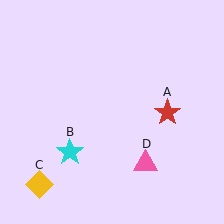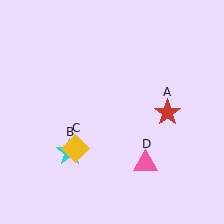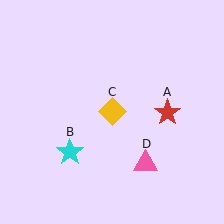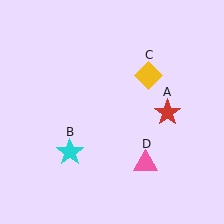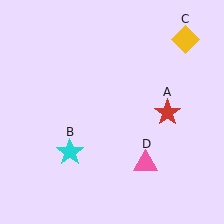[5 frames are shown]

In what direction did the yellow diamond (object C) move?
The yellow diamond (object C) moved up and to the right.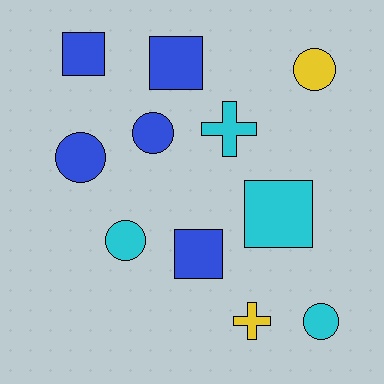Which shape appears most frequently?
Circle, with 5 objects.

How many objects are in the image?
There are 11 objects.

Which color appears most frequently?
Blue, with 5 objects.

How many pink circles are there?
There are no pink circles.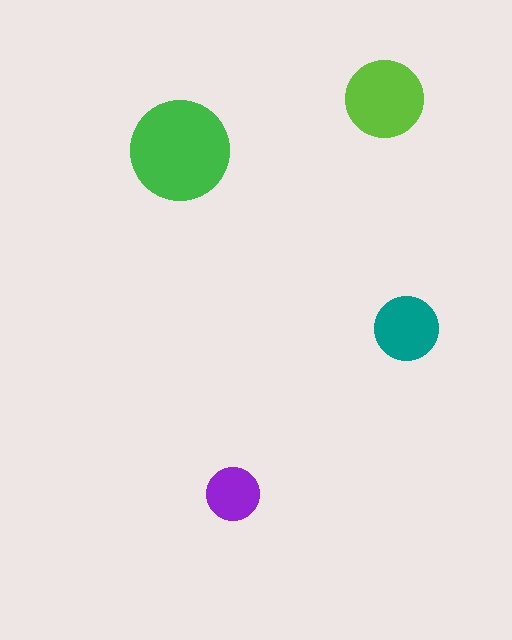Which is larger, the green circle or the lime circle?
The green one.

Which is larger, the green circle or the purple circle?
The green one.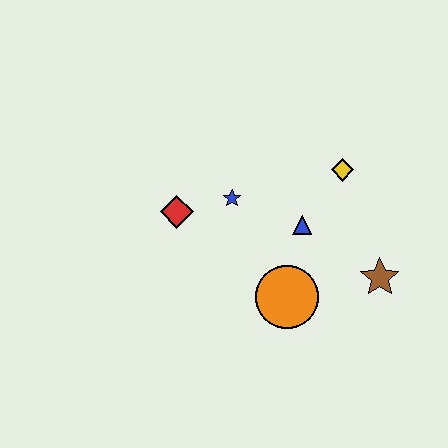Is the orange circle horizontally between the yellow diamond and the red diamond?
Yes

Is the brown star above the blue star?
No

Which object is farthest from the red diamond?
The brown star is farthest from the red diamond.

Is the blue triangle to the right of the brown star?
No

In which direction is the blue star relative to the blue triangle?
The blue star is to the left of the blue triangle.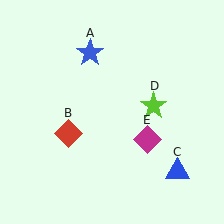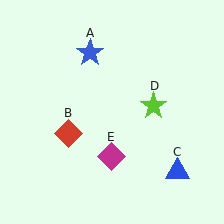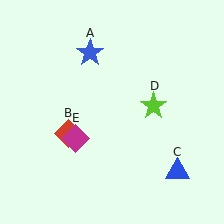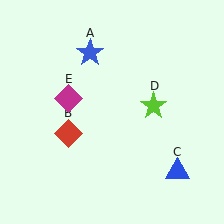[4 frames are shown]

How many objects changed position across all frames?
1 object changed position: magenta diamond (object E).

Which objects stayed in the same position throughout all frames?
Blue star (object A) and red diamond (object B) and blue triangle (object C) and lime star (object D) remained stationary.